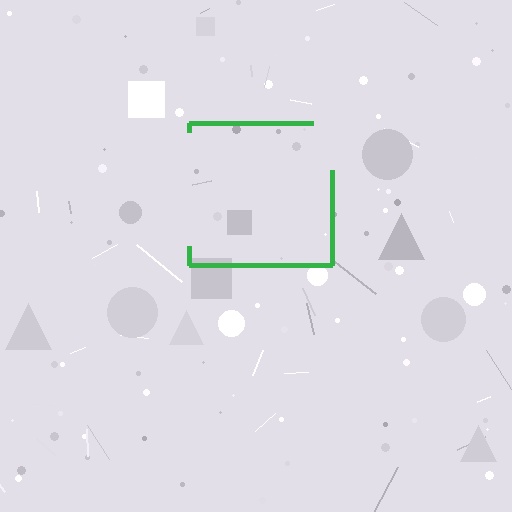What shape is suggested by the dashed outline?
The dashed outline suggests a square.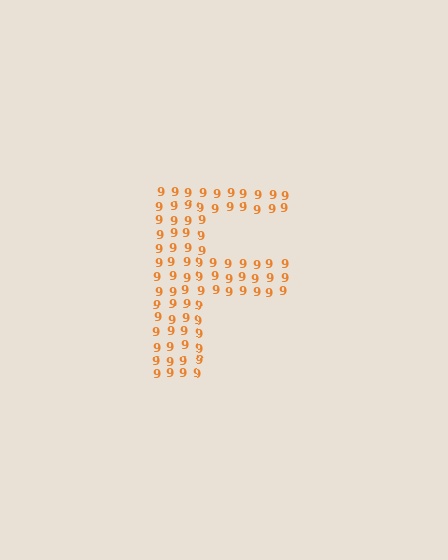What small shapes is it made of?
It is made of small digit 9's.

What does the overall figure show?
The overall figure shows the letter F.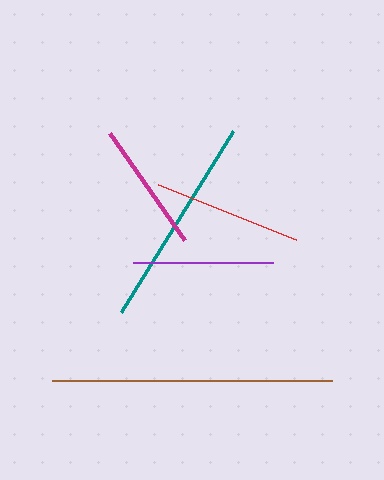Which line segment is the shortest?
The magenta line is the shortest at approximately 131 pixels.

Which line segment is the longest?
The brown line is the longest at approximately 280 pixels.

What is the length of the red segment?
The red segment is approximately 149 pixels long.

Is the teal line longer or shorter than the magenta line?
The teal line is longer than the magenta line.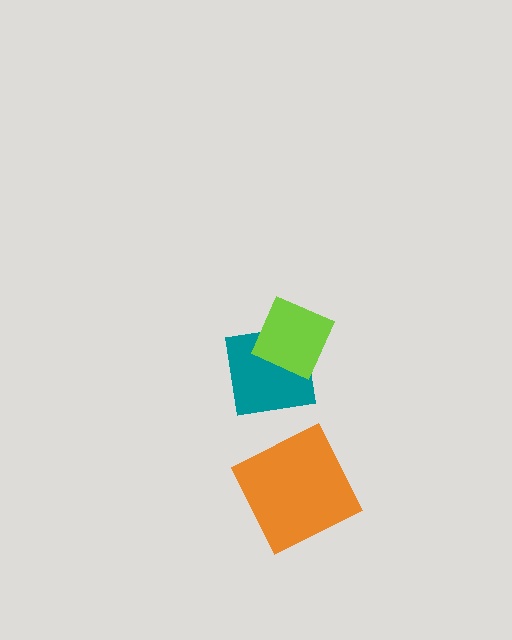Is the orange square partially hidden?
No, no other shape covers it.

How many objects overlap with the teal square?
1 object overlaps with the teal square.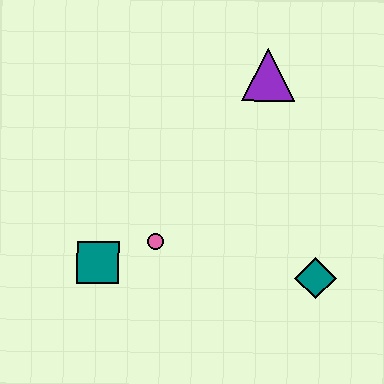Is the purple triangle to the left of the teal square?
No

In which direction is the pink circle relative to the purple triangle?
The pink circle is below the purple triangle.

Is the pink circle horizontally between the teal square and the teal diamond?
Yes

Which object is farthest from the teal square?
The purple triangle is farthest from the teal square.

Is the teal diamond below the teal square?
Yes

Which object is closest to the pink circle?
The teal square is closest to the pink circle.